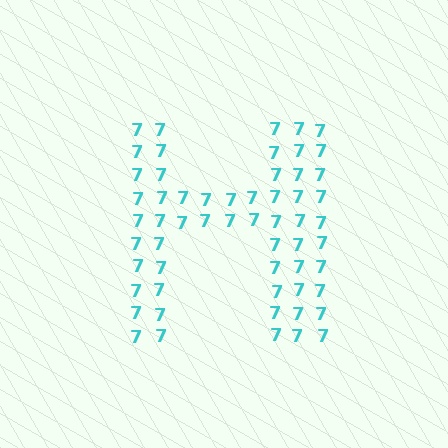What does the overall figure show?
The overall figure shows the letter H.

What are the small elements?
The small elements are digit 7's.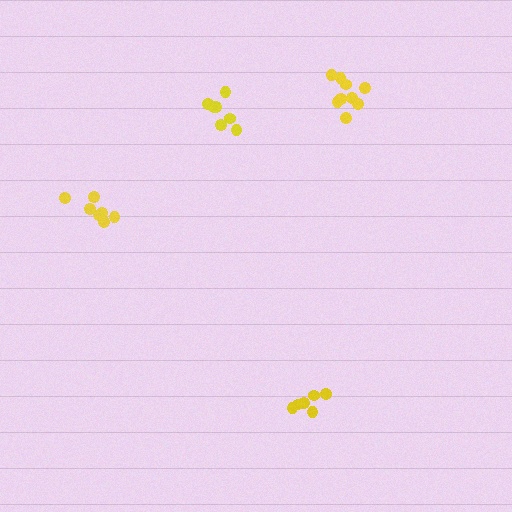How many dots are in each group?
Group 1: 9 dots, Group 2: 6 dots, Group 3: 7 dots, Group 4: 7 dots (29 total).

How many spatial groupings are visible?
There are 4 spatial groupings.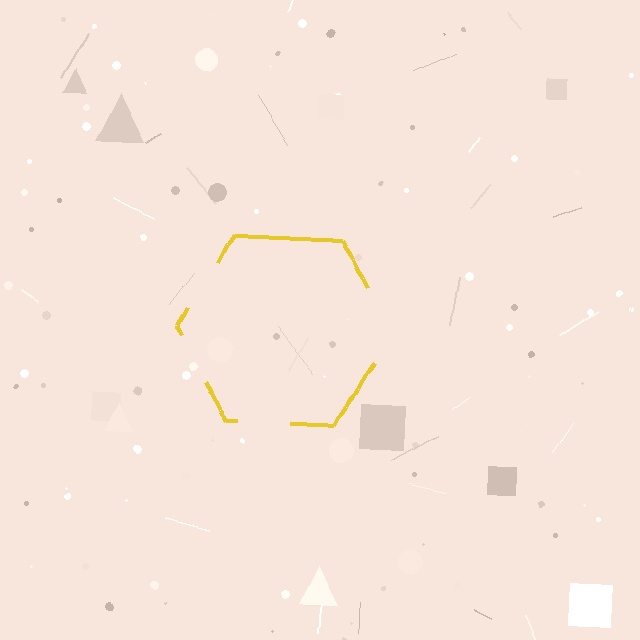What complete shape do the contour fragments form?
The contour fragments form a hexagon.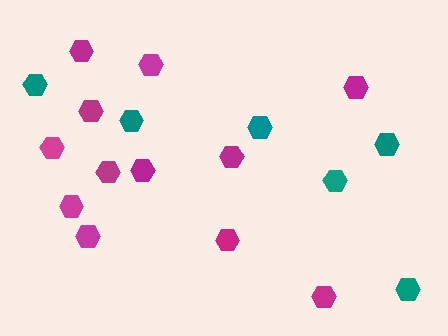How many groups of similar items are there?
There are 2 groups: one group of teal hexagons (6) and one group of magenta hexagons (12).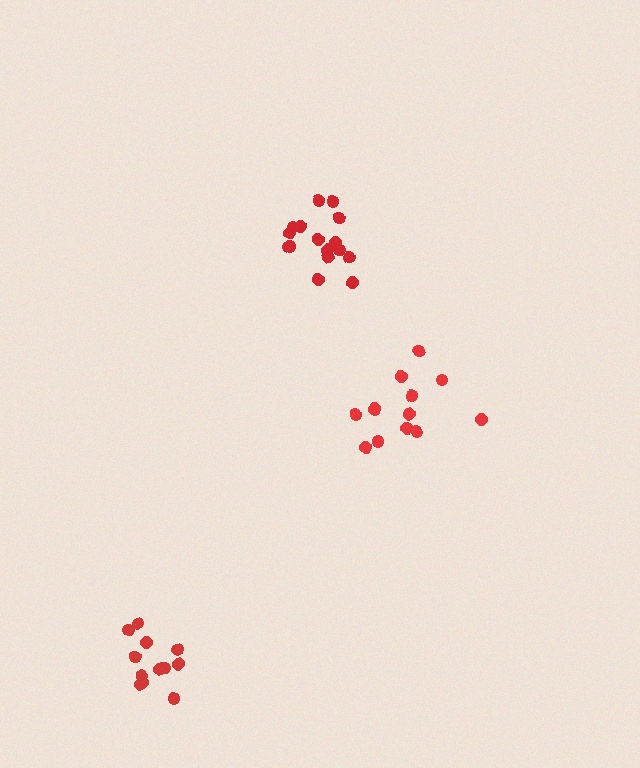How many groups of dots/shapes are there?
There are 3 groups.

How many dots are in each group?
Group 1: 13 dots, Group 2: 12 dots, Group 3: 16 dots (41 total).